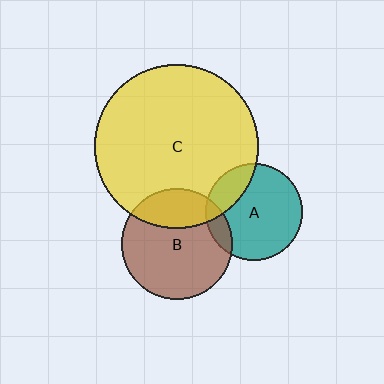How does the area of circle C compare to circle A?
Approximately 2.8 times.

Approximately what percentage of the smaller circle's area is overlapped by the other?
Approximately 20%.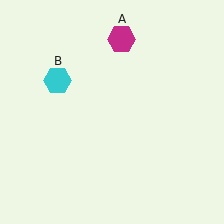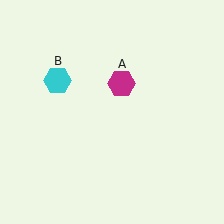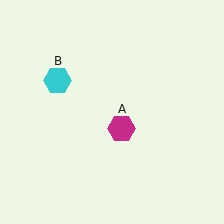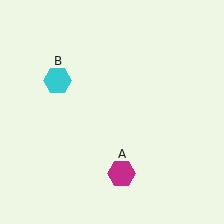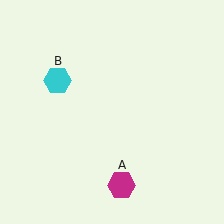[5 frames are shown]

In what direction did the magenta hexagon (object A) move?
The magenta hexagon (object A) moved down.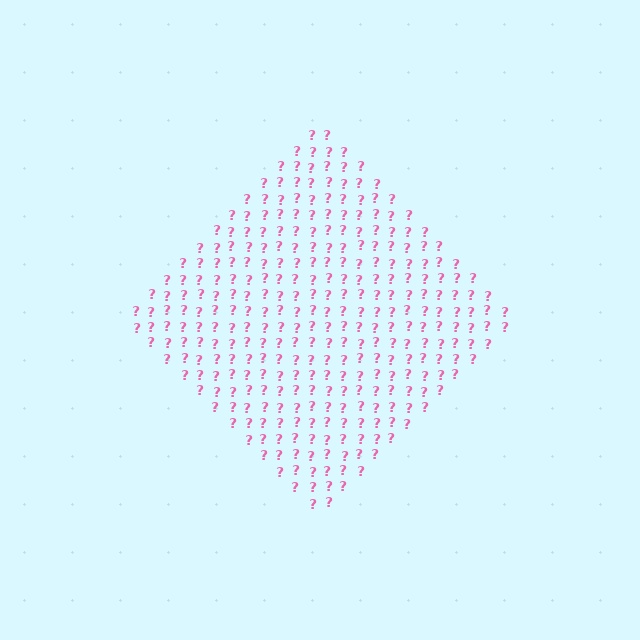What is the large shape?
The large shape is a diamond.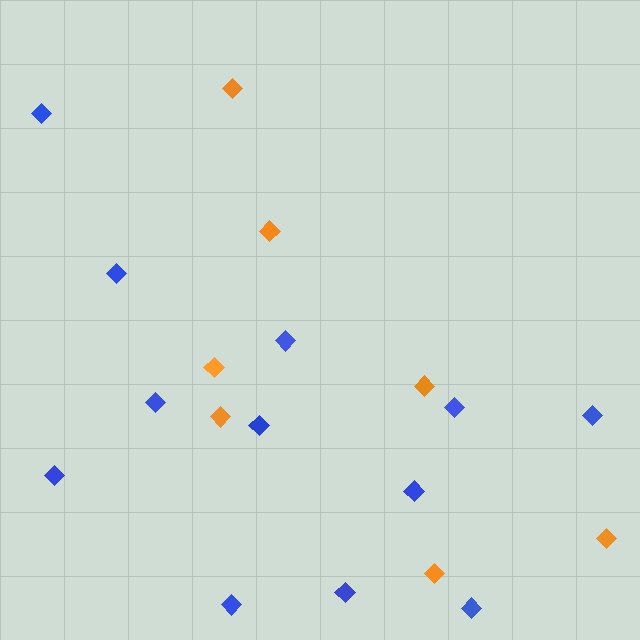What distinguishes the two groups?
There are 2 groups: one group of orange diamonds (7) and one group of blue diamonds (12).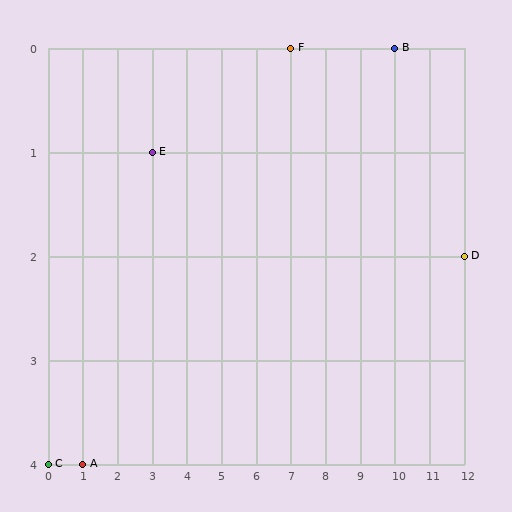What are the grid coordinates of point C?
Point C is at grid coordinates (0, 4).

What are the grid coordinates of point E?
Point E is at grid coordinates (3, 1).